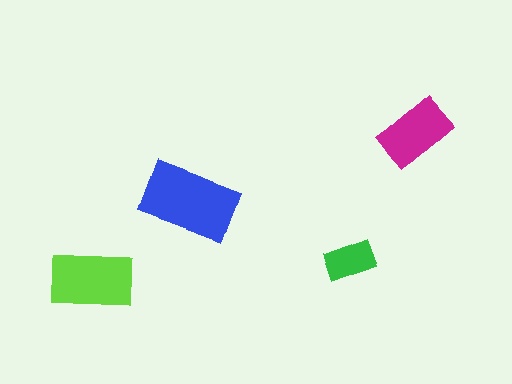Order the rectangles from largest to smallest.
the blue one, the lime one, the magenta one, the green one.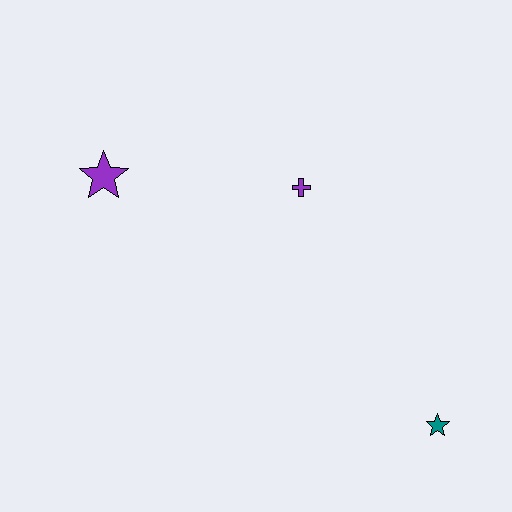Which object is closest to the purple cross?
The purple star is closest to the purple cross.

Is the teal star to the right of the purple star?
Yes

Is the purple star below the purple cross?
No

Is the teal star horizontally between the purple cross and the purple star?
No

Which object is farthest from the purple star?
The teal star is farthest from the purple star.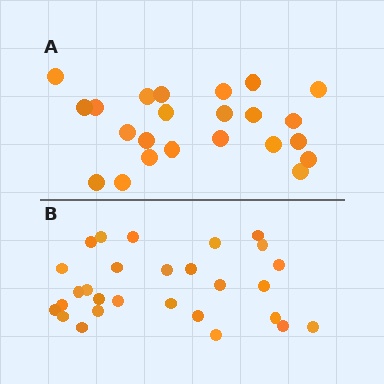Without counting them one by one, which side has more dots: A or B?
Region B (the bottom region) has more dots.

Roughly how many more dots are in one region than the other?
Region B has about 5 more dots than region A.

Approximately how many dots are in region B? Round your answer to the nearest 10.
About 30 dots. (The exact count is 28, which rounds to 30.)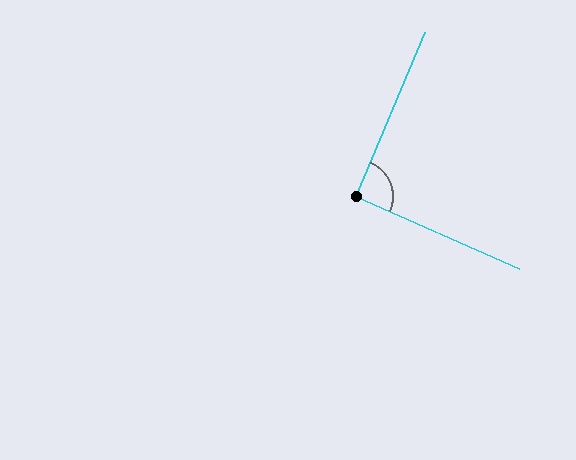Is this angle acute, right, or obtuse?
It is approximately a right angle.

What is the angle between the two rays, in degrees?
Approximately 91 degrees.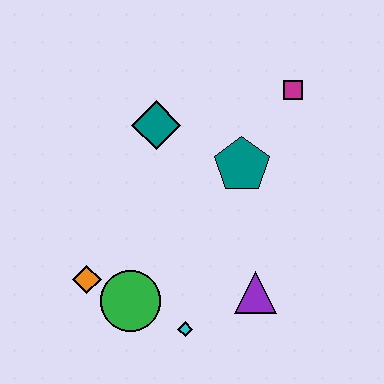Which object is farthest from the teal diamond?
The cyan diamond is farthest from the teal diamond.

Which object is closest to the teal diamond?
The teal pentagon is closest to the teal diamond.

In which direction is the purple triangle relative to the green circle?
The purple triangle is to the right of the green circle.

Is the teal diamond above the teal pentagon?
Yes